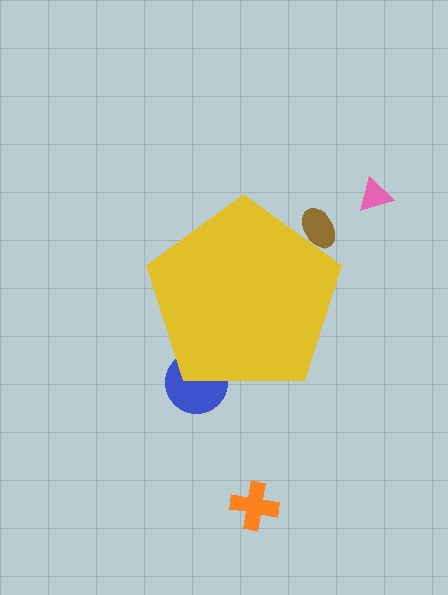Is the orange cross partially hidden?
No, the orange cross is fully visible.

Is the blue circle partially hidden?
Yes, the blue circle is partially hidden behind the yellow pentagon.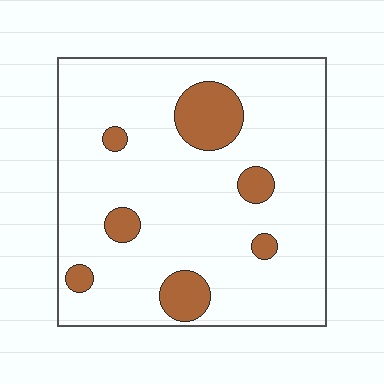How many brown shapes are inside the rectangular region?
7.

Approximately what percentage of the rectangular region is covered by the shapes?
Approximately 15%.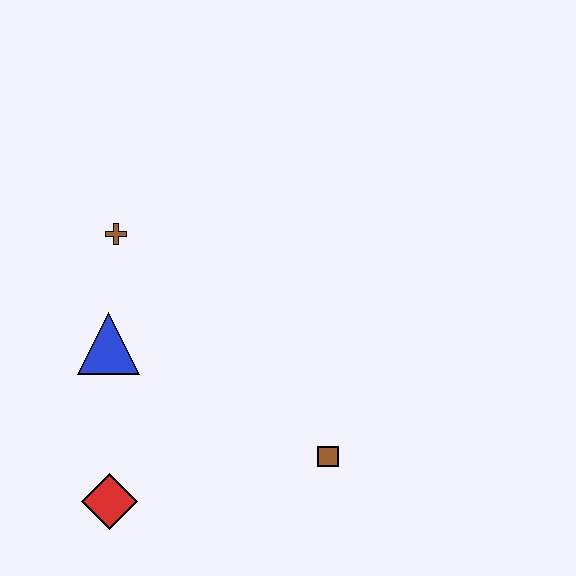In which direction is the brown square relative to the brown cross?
The brown square is below the brown cross.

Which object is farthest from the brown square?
The brown cross is farthest from the brown square.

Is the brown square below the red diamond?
No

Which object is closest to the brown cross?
The blue triangle is closest to the brown cross.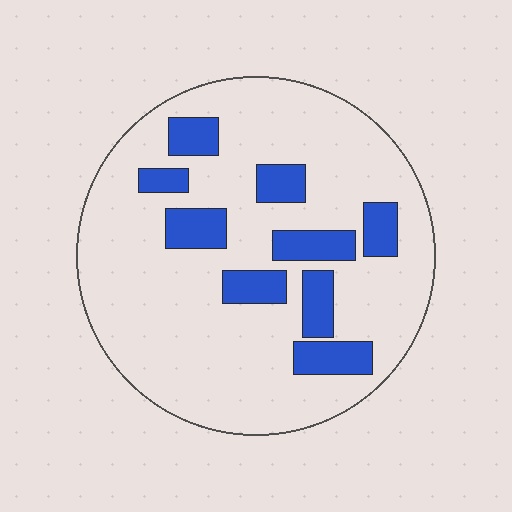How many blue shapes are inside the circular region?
9.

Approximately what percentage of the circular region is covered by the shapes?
Approximately 20%.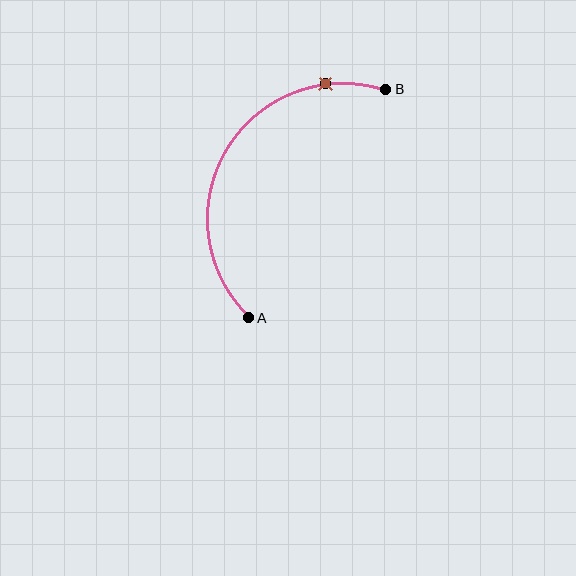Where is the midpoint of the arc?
The arc midpoint is the point on the curve farthest from the straight line joining A and B. It sits to the left of that line.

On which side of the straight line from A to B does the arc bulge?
The arc bulges to the left of the straight line connecting A and B.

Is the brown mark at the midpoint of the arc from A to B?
No. The brown mark lies on the arc but is closer to endpoint B. The arc midpoint would be at the point on the curve equidistant along the arc from both A and B.